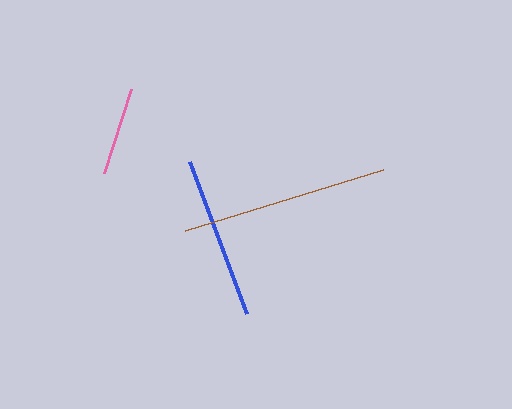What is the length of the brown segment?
The brown segment is approximately 208 pixels long.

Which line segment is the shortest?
The pink line is the shortest at approximately 89 pixels.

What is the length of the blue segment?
The blue segment is approximately 162 pixels long.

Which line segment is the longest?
The brown line is the longest at approximately 208 pixels.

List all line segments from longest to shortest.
From longest to shortest: brown, blue, pink.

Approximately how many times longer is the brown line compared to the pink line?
The brown line is approximately 2.3 times the length of the pink line.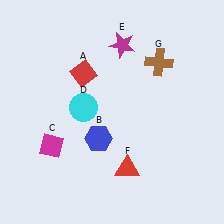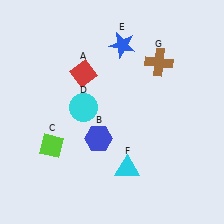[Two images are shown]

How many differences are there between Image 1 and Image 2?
There are 3 differences between the two images.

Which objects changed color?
C changed from magenta to lime. E changed from magenta to blue. F changed from red to cyan.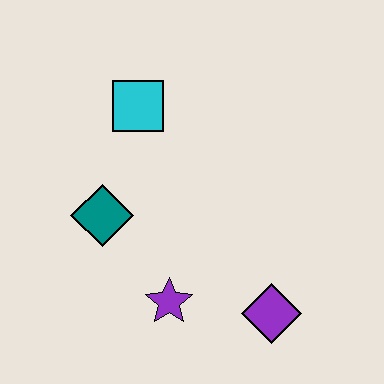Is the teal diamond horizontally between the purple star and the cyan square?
No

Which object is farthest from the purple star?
The cyan square is farthest from the purple star.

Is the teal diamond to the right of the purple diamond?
No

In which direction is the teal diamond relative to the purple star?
The teal diamond is above the purple star.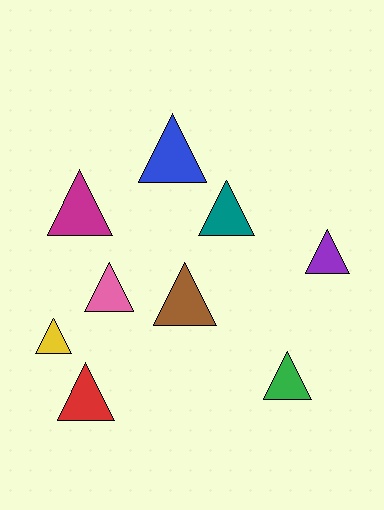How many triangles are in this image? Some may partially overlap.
There are 9 triangles.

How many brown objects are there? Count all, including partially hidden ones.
There is 1 brown object.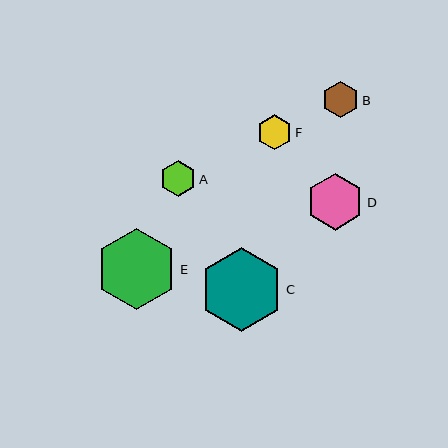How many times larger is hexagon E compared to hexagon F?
Hexagon E is approximately 2.3 times the size of hexagon F.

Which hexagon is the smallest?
Hexagon F is the smallest with a size of approximately 35 pixels.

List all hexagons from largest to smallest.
From largest to smallest: C, E, D, B, A, F.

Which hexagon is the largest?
Hexagon C is the largest with a size of approximately 83 pixels.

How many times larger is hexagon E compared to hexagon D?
Hexagon E is approximately 1.4 times the size of hexagon D.